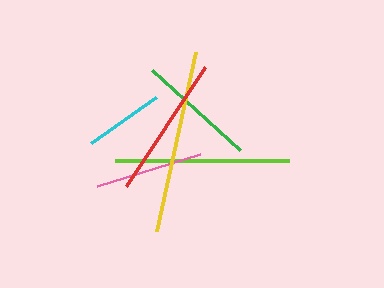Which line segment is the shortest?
The cyan line is the shortest at approximately 80 pixels.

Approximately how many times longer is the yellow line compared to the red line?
The yellow line is approximately 1.3 times the length of the red line.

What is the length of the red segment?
The red segment is approximately 143 pixels long.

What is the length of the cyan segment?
The cyan segment is approximately 80 pixels long.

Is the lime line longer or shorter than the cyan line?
The lime line is longer than the cyan line.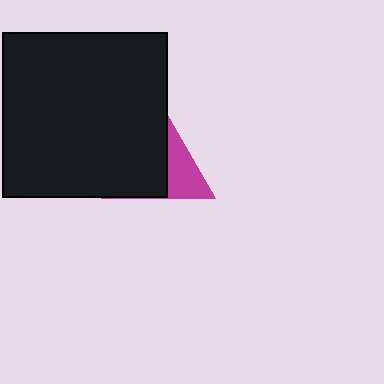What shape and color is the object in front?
The object in front is a black square.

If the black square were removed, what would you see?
You would see the complete magenta triangle.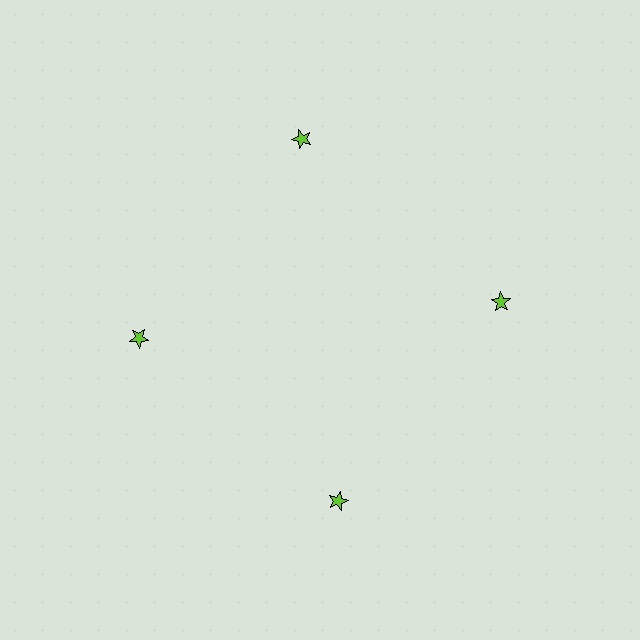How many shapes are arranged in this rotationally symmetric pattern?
There are 4 shapes, arranged in 4 groups of 1.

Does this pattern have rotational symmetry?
Yes, this pattern has 4-fold rotational symmetry. It looks the same after rotating 90 degrees around the center.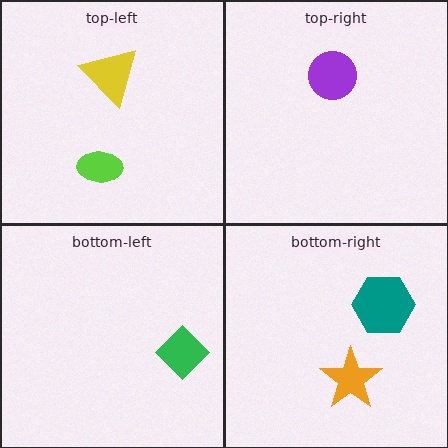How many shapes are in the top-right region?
1.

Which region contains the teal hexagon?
The bottom-right region.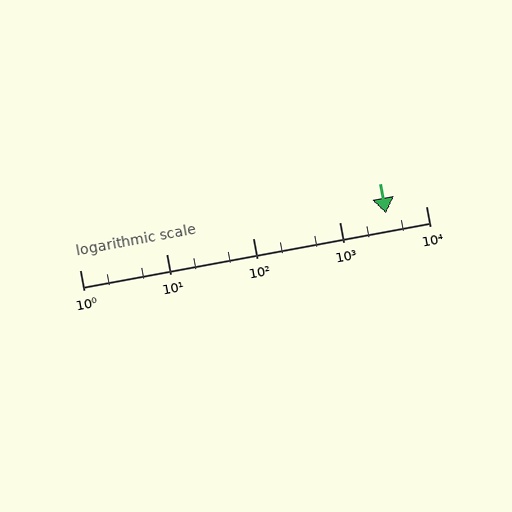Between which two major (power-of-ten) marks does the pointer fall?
The pointer is between 1000 and 10000.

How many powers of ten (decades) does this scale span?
The scale spans 4 decades, from 1 to 10000.